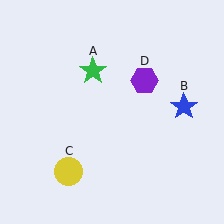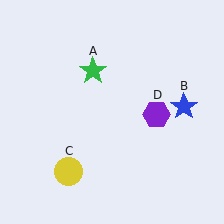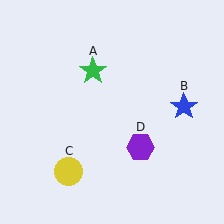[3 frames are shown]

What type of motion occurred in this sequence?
The purple hexagon (object D) rotated clockwise around the center of the scene.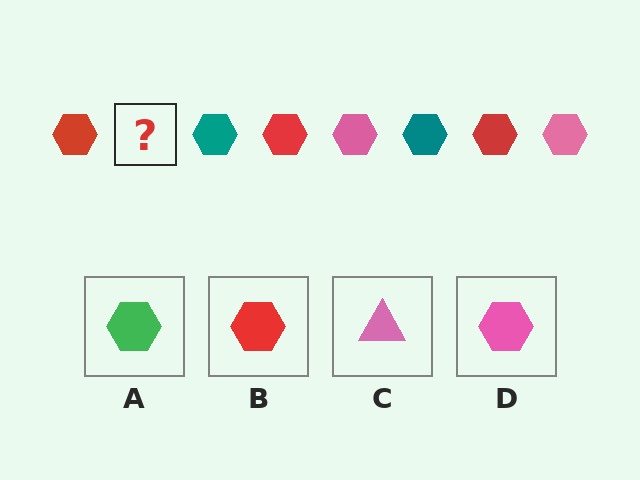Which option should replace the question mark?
Option D.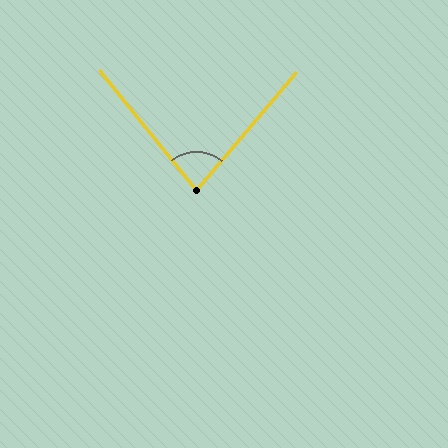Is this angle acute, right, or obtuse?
It is acute.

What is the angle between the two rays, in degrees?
Approximately 79 degrees.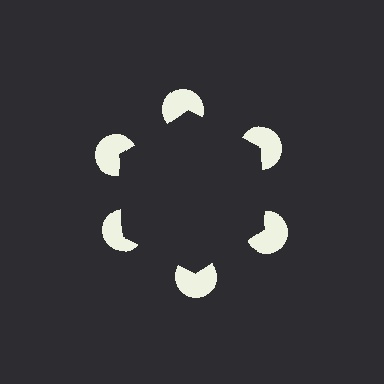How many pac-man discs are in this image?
There are 6 — one at each vertex of the illusory hexagon.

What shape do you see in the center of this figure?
An illusory hexagon — its edges are inferred from the aligned wedge cuts in the pac-man discs, not physically drawn.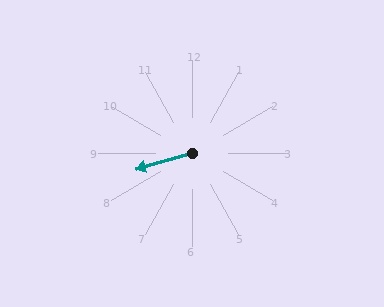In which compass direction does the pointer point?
West.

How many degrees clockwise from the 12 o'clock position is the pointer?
Approximately 254 degrees.